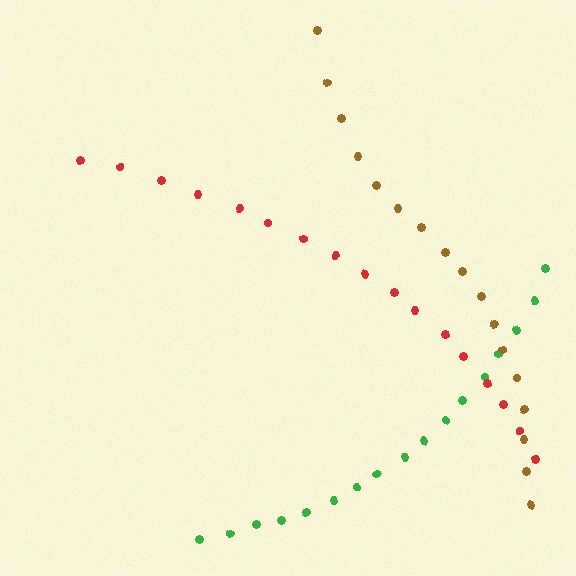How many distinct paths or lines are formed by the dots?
There are 3 distinct paths.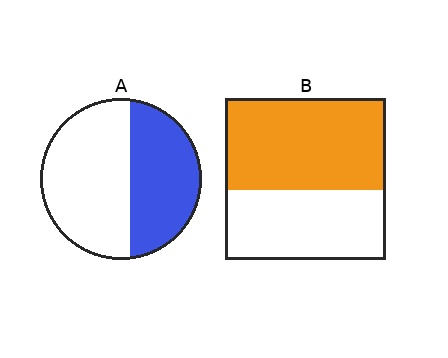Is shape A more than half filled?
No.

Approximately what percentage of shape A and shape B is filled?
A is approximately 45% and B is approximately 55%.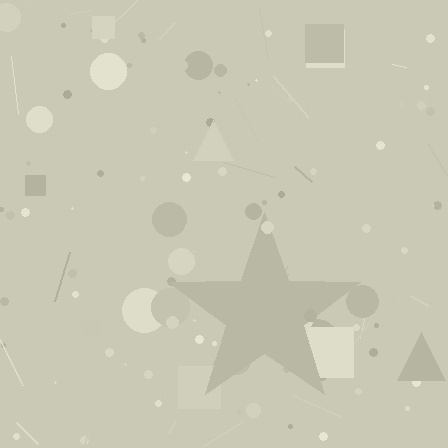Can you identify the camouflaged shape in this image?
The camouflaged shape is a star.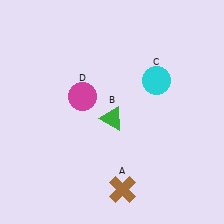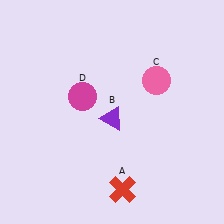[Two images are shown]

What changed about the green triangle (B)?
In Image 1, B is green. In Image 2, it changed to purple.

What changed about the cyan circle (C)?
In Image 1, C is cyan. In Image 2, it changed to pink.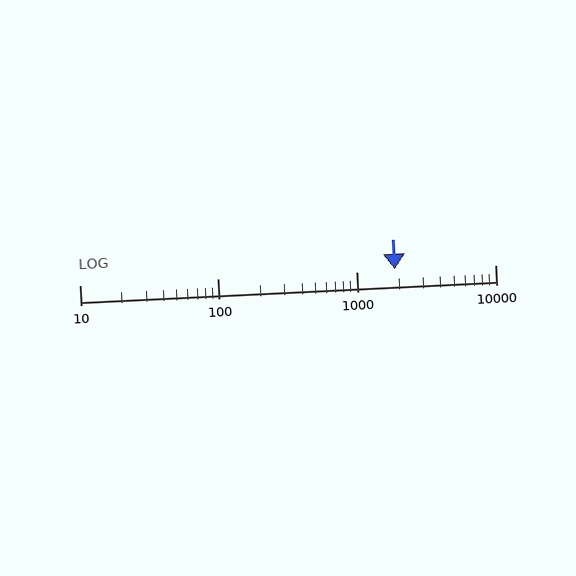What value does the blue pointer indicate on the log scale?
The pointer indicates approximately 1900.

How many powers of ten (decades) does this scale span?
The scale spans 3 decades, from 10 to 10000.